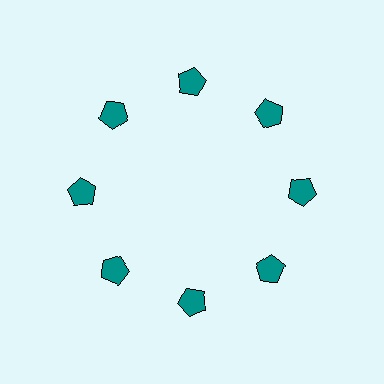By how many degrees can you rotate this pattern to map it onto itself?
The pattern maps onto itself every 45 degrees of rotation.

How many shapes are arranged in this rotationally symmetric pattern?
There are 8 shapes, arranged in 8 groups of 1.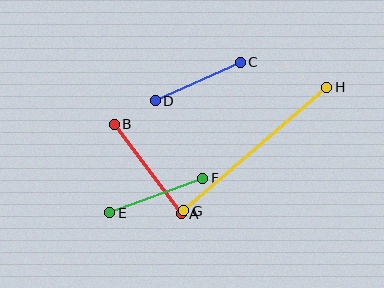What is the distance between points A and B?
The distance is approximately 112 pixels.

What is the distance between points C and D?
The distance is approximately 93 pixels.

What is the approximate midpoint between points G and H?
The midpoint is at approximately (255, 149) pixels.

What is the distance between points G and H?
The distance is approximately 189 pixels.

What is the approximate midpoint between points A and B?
The midpoint is at approximately (148, 169) pixels.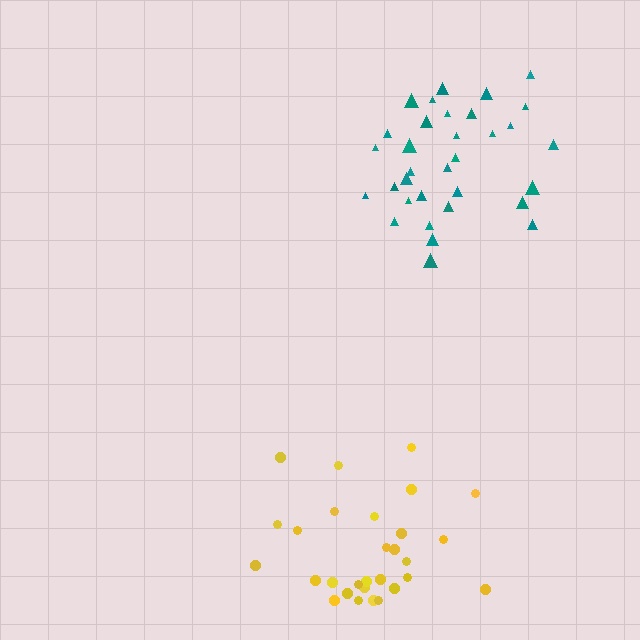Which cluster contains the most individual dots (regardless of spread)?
Teal (33).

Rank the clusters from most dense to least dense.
teal, yellow.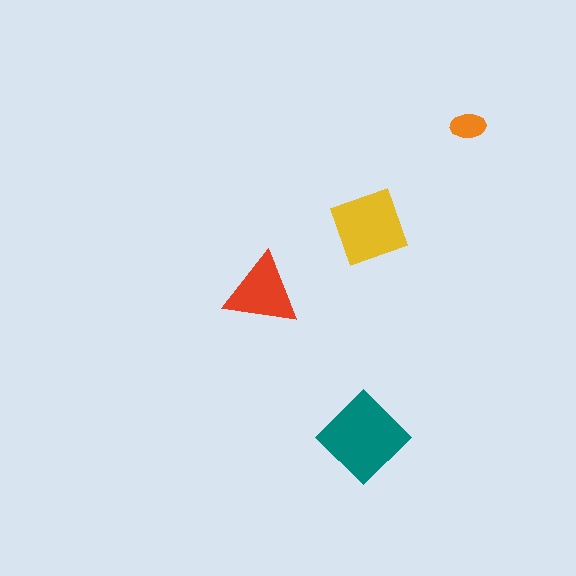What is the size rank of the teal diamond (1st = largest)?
1st.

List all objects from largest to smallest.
The teal diamond, the yellow square, the red triangle, the orange ellipse.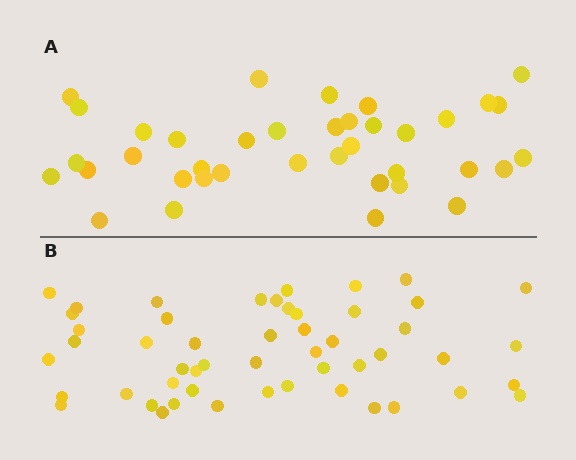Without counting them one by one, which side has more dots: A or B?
Region B (the bottom region) has more dots.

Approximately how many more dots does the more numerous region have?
Region B has approximately 15 more dots than region A.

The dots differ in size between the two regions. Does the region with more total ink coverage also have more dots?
No. Region A has more total ink coverage because its dots are larger, but region B actually contains more individual dots. Total area can be misleading — the number of items is what matters here.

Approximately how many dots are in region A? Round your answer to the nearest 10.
About 40 dots. (The exact count is 38, which rounds to 40.)